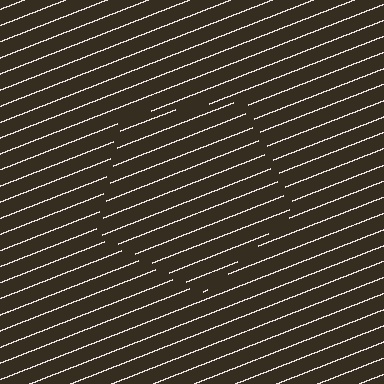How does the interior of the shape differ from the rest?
The interior of the shape contains the same grating, shifted by half a period — the contour is defined by the phase discontinuity where line-ends from the inner and outer gratings abut.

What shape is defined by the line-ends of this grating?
An illusory pentagon. The interior of the shape contains the same grating, shifted by half a period — the contour is defined by the phase discontinuity where line-ends from the inner and outer gratings abut.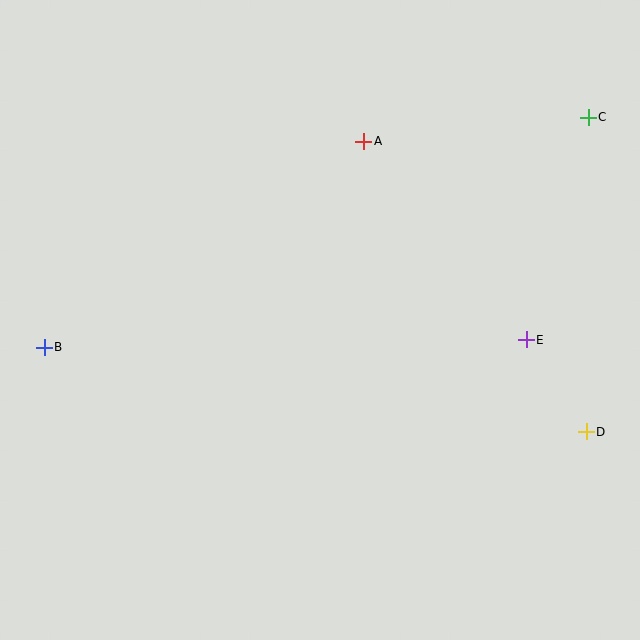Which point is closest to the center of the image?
Point A at (364, 141) is closest to the center.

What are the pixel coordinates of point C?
Point C is at (588, 117).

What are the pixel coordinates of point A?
Point A is at (364, 141).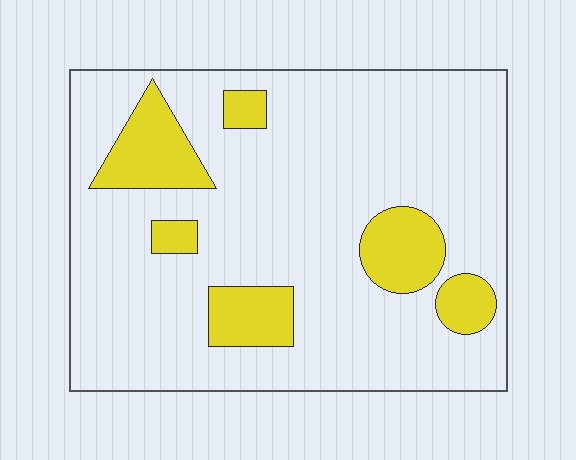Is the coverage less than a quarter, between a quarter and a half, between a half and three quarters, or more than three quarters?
Less than a quarter.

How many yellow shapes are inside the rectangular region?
6.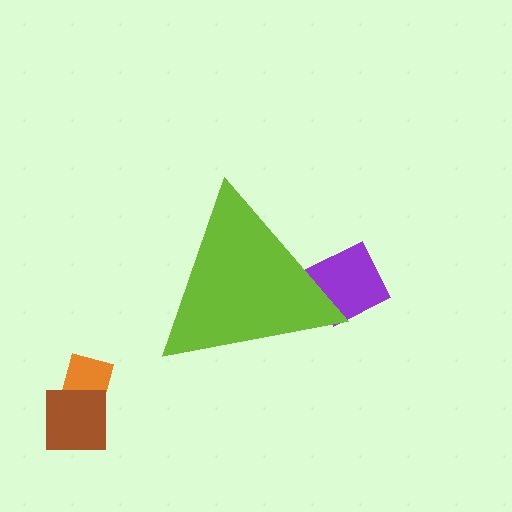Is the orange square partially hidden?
No, the orange square is fully visible.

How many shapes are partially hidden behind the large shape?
2 shapes are partially hidden.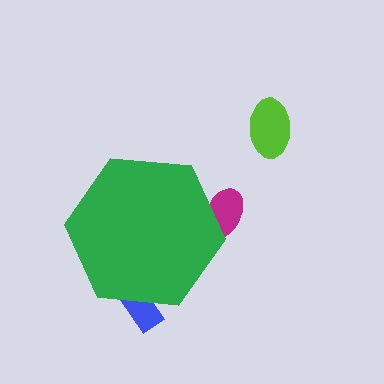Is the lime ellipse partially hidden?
No, the lime ellipse is fully visible.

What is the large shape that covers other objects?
A green hexagon.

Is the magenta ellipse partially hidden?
Yes, the magenta ellipse is partially hidden behind the green hexagon.